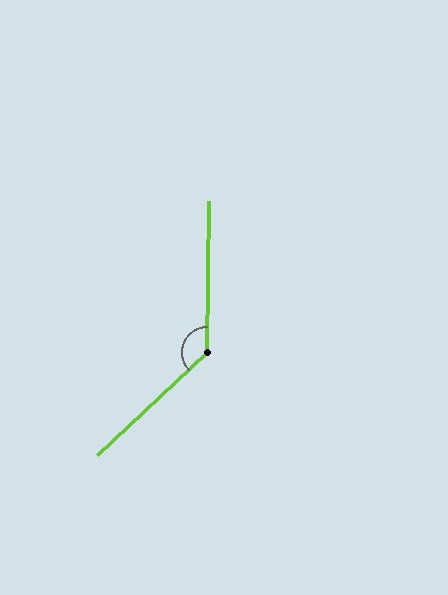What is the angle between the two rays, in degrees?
Approximately 134 degrees.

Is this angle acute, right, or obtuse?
It is obtuse.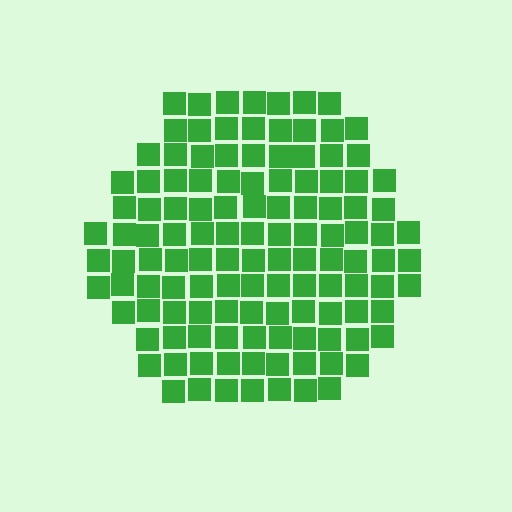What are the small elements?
The small elements are squares.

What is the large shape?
The large shape is a hexagon.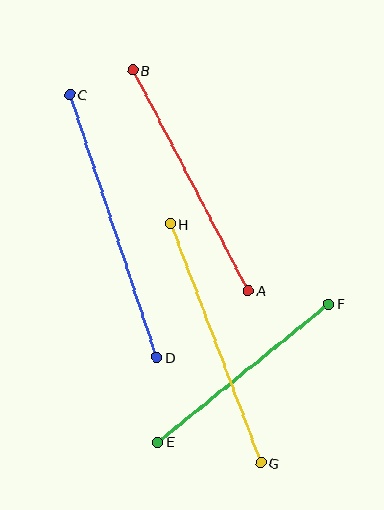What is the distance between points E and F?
The distance is approximately 220 pixels.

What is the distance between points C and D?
The distance is approximately 277 pixels.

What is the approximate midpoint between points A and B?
The midpoint is at approximately (191, 180) pixels.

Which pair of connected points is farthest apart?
Points C and D are farthest apart.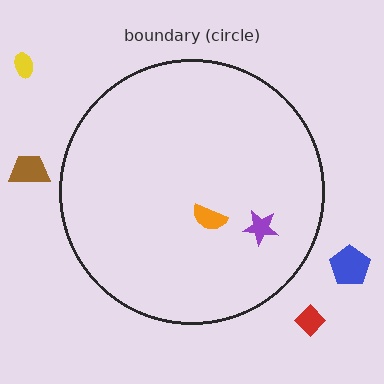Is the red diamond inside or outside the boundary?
Outside.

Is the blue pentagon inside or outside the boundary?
Outside.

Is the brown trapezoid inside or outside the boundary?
Outside.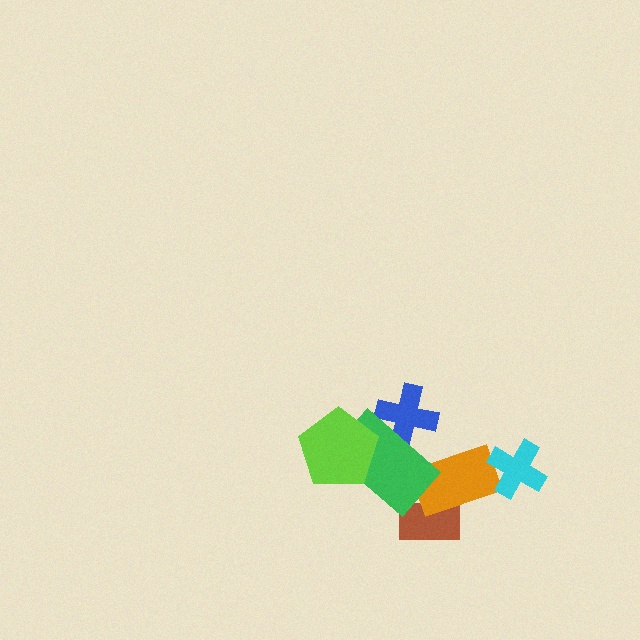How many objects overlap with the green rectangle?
3 objects overlap with the green rectangle.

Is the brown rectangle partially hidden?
Yes, it is partially covered by another shape.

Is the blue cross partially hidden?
Yes, it is partially covered by another shape.